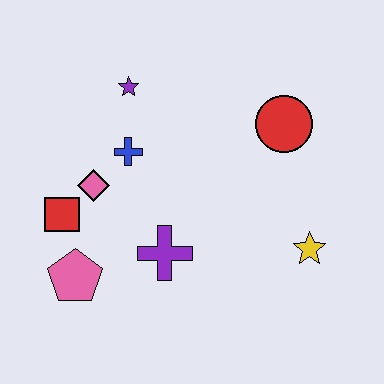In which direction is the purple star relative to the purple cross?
The purple star is above the purple cross.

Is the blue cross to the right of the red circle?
No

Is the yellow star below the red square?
Yes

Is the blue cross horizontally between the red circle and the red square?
Yes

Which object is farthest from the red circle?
The pink pentagon is farthest from the red circle.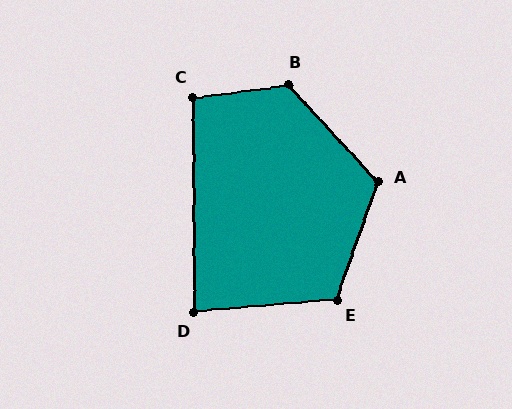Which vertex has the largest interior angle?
B, at approximately 125 degrees.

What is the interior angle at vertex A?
Approximately 118 degrees (obtuse).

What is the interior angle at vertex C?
Approximately 97 degrees (obtuse).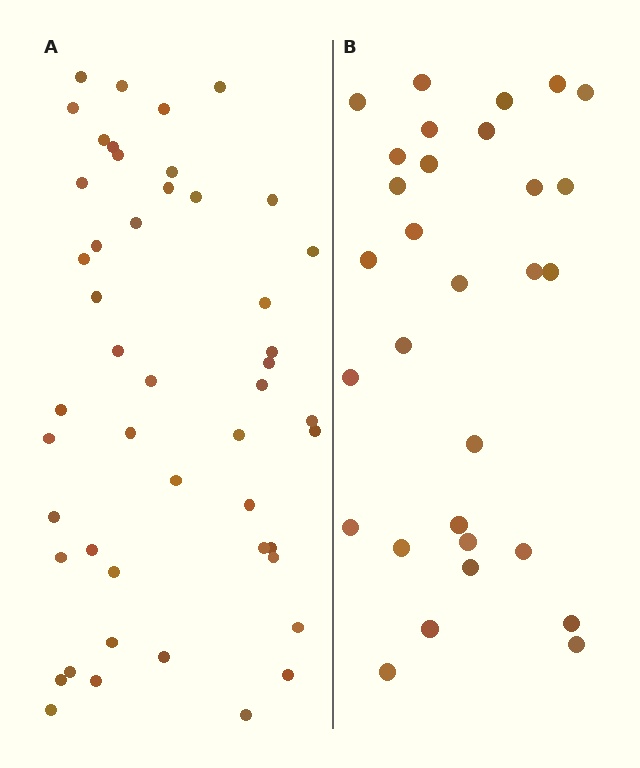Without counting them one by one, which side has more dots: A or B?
Region A (the left region) has more dots.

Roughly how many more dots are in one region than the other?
Region A has approximately 20 more dots than region B.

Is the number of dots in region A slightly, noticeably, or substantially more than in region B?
Region A has substantially more. The ratio is roughly 1.6 to 1.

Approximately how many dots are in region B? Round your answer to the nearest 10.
About 30 dots.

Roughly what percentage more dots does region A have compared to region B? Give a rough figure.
About 60% more.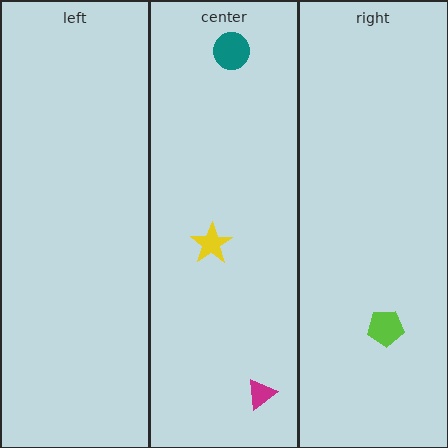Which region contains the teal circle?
The center region.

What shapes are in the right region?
The lime pentagon.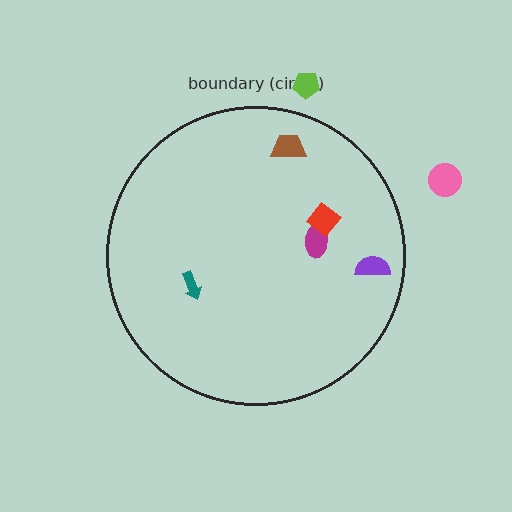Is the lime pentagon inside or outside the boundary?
Outside.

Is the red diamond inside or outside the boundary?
Inside.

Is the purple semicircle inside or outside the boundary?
Inside.